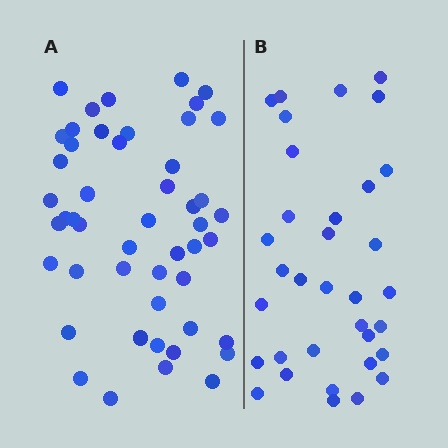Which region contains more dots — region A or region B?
Region A (the left region) has more dots.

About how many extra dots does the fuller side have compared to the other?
Region A has approximately 15 more dots than region B.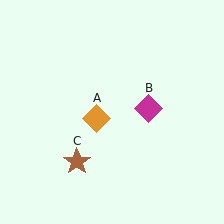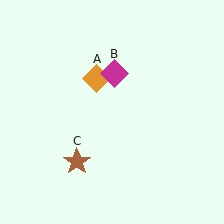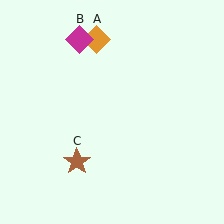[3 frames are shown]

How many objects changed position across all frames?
2 objects changed position: orange diamond (object A), magenta diamond (object B).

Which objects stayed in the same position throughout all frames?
Brown star (object C) remained stationary.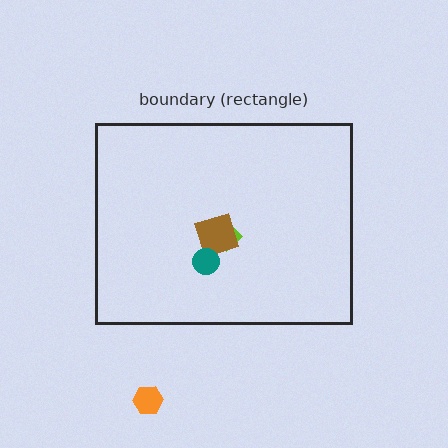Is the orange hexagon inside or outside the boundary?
Outside.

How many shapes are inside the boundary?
3 inside, 1 outside.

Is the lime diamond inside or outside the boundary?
Inside.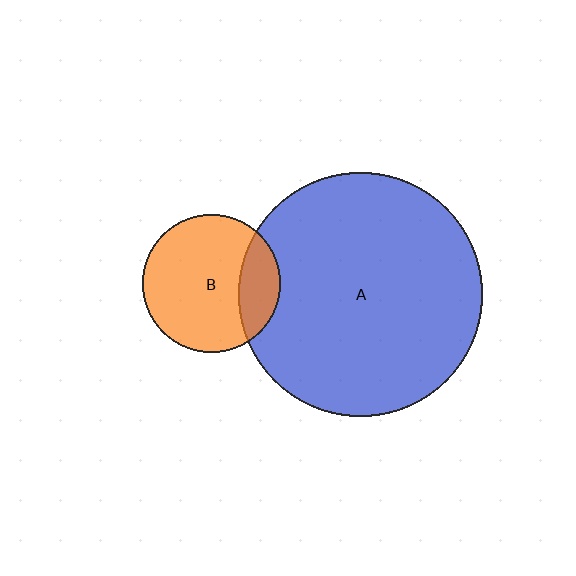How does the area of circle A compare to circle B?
Approximately 3.1 times.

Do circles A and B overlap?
Yes.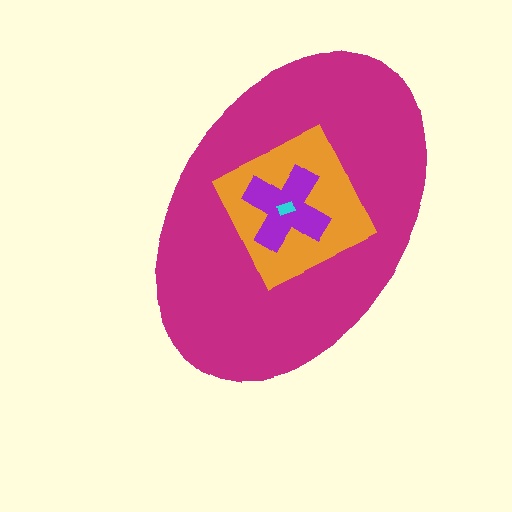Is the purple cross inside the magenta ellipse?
Yes.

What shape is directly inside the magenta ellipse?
The orange diamond.